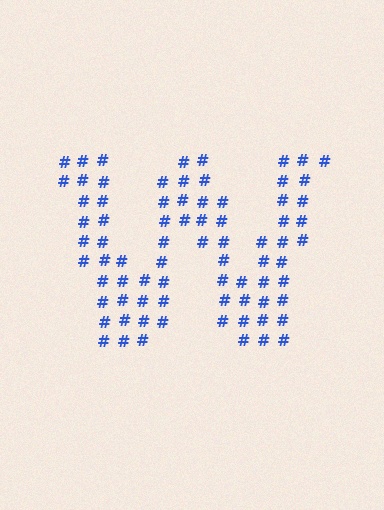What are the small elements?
The small elements are hash symbols.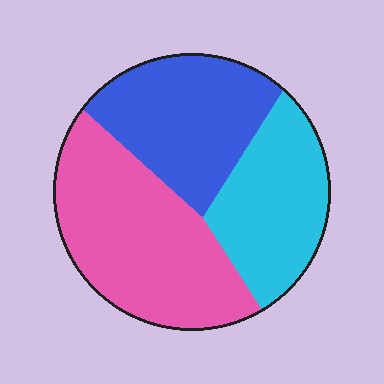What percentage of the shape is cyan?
Cyan covers around 25% of the shape.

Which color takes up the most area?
Pink, at roughly 40%.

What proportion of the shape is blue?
Blue covers about 30% of the shape.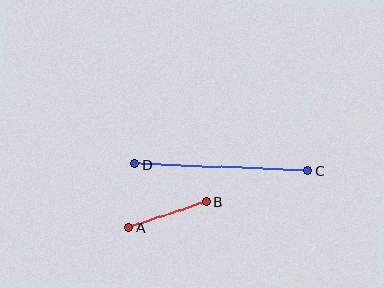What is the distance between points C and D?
The distance is approximately 173 pixels.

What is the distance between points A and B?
The distance is approximately 82 pixels.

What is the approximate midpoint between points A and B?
The midpoint is at approximately (167, 215) pixels.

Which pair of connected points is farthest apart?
Points C and D are farthest apart.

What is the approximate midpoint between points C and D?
The midpoint is at approximately (221, 167) pixels.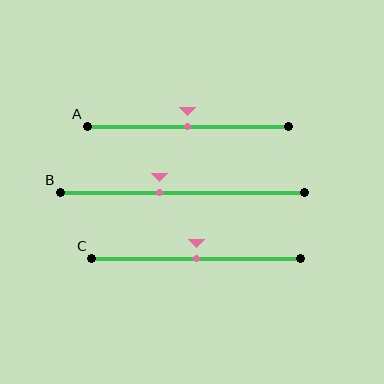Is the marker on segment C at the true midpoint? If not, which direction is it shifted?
Yes, the marker on segment C is at the true midpoint.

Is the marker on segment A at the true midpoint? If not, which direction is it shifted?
Yes, the marker on segment A is at the true midpoint.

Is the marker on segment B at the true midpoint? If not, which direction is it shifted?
No, the marker on segment B is shifted to the left by about 9% of the segment length.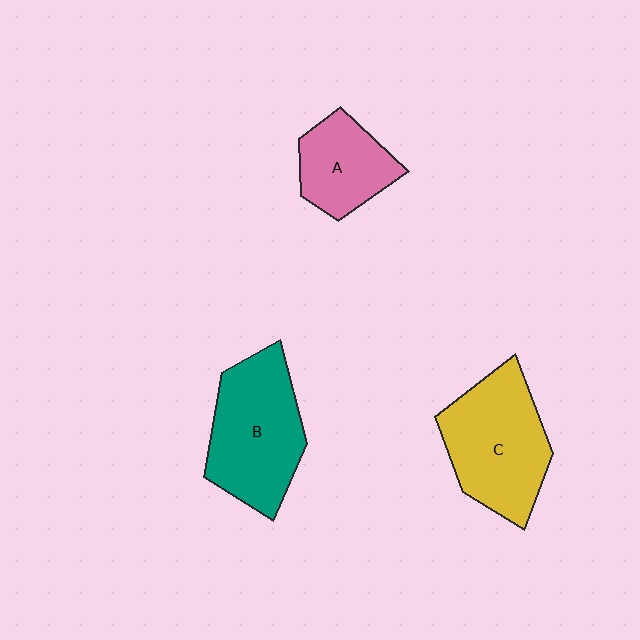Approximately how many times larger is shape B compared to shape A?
Approximately 1.6 times.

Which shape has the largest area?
Shape C (yellow).